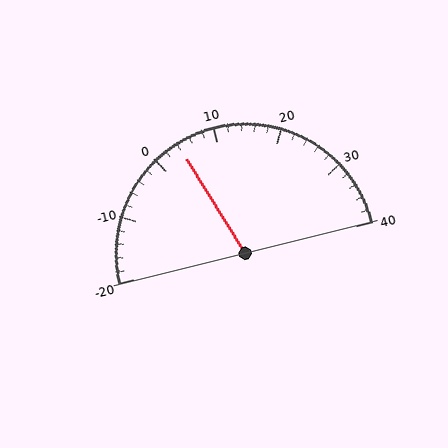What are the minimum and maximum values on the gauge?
The gauge ranges from -20 to 40.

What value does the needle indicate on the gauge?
The needle indicates approximately 4.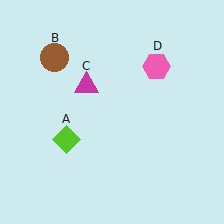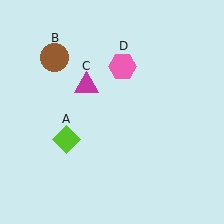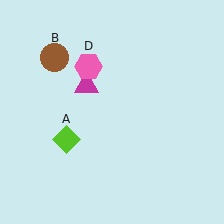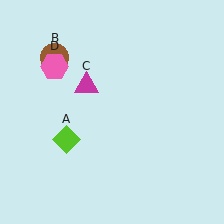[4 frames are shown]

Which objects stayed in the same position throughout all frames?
Lime diamond (object A) and brown circle (object B) and magenta triangle (object C) remained stationary.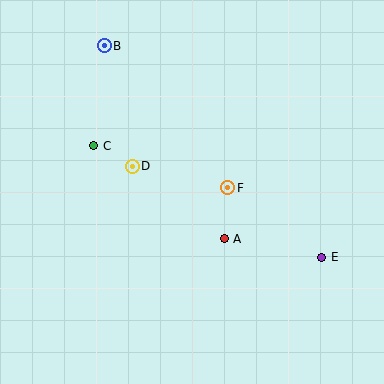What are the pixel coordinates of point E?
Point E is at (322, 257).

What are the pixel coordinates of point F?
Point F is at (228, 188).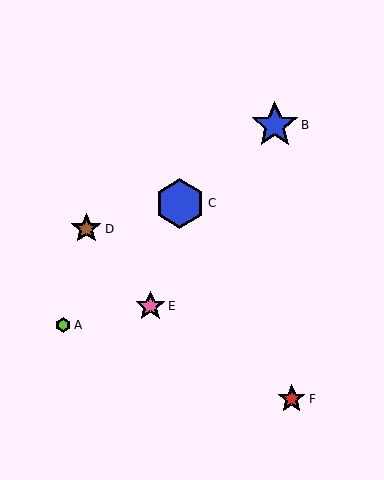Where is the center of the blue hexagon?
The center of the blue hexagon is at (180, 203).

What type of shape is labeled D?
Shape D is a brown star.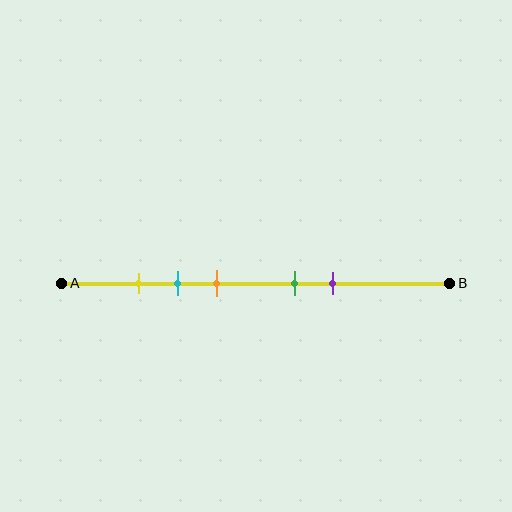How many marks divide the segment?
There are 5 marks dividing the segment.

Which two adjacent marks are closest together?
The yellow and cyan marks are the closest adjacent pair.